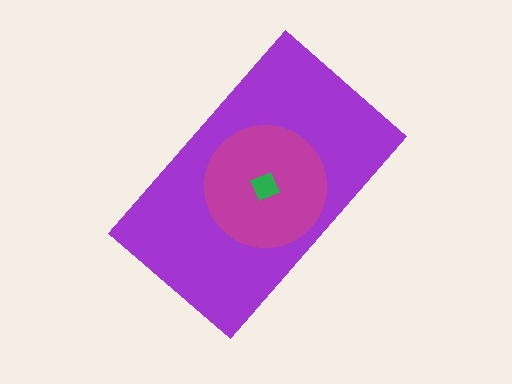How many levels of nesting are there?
3.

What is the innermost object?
The green diamond.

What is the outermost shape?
The purple rectangle.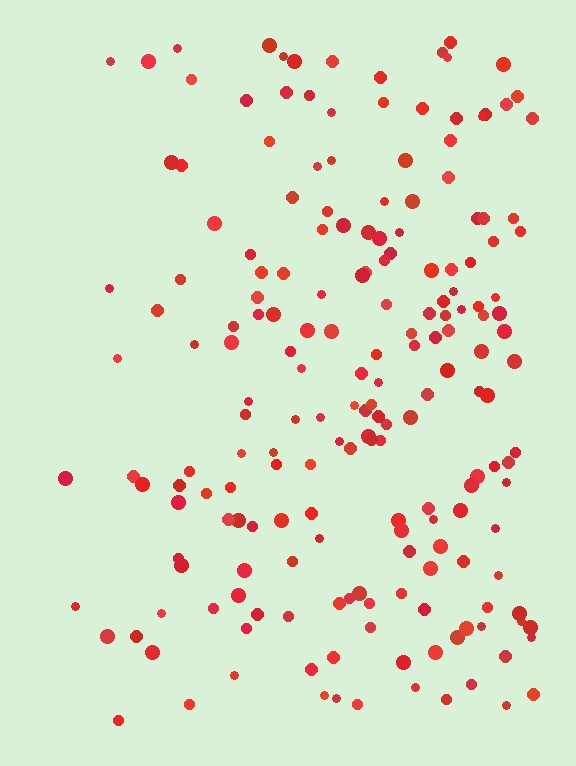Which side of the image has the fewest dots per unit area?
The left.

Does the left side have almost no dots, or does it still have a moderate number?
Still a moderate number, just noticeably fewer than the right.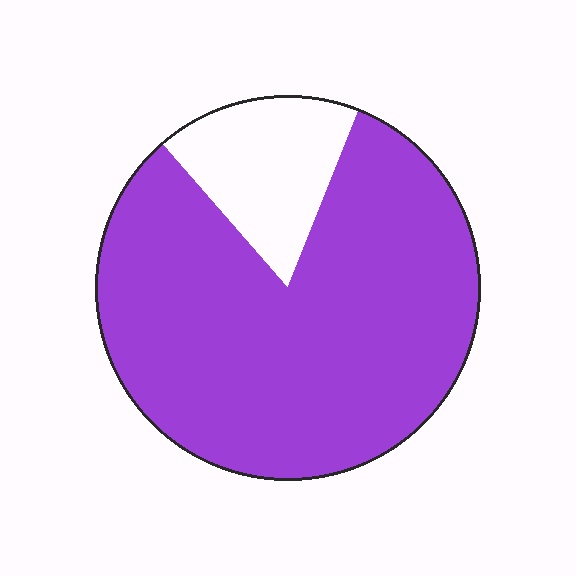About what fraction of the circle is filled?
About five sixths (5/6).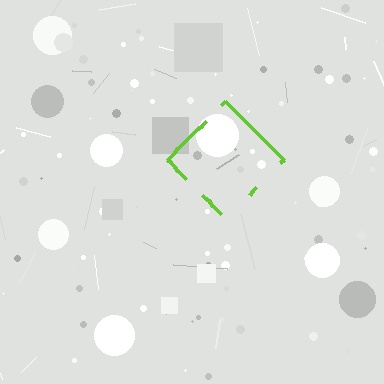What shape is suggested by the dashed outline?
The dashed outline suggests a diamond.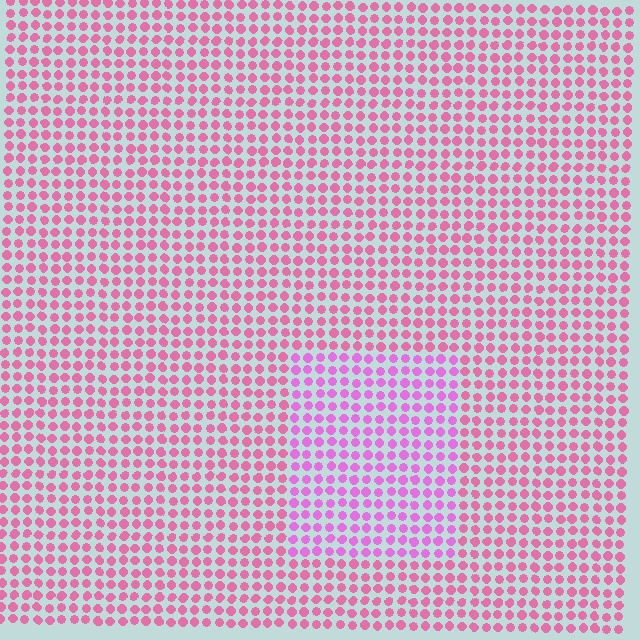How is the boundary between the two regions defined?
The boundary is defined purely by a slight shift in hue (about 29 degrees). Spacing, size, and orientation are identical on both sides.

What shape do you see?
I see a rectangle.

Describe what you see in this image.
The image is filled with small pink elements in a uniform arrangement. A rectangle-shaped region is visible where the elements are tinted to a slightly different hue, forming a subtle color boundary.